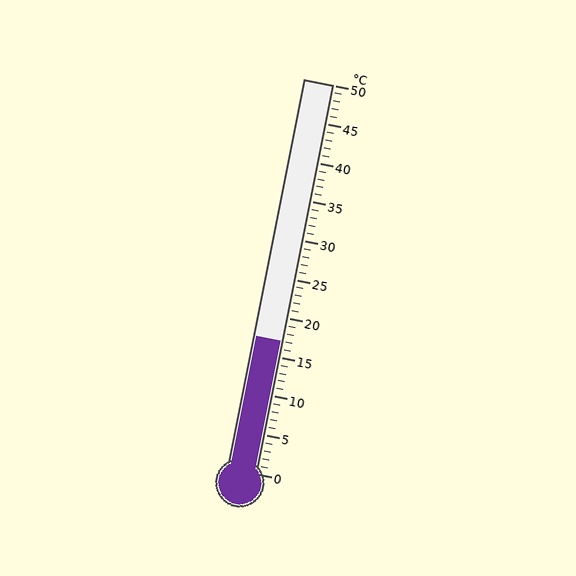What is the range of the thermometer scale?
The thermometer scale ranges from 0°C to 50°C.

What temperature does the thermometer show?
The thermometer shows approximately 17°C.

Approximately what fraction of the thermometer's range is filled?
The thermometer is filled to approximately 35% of its range.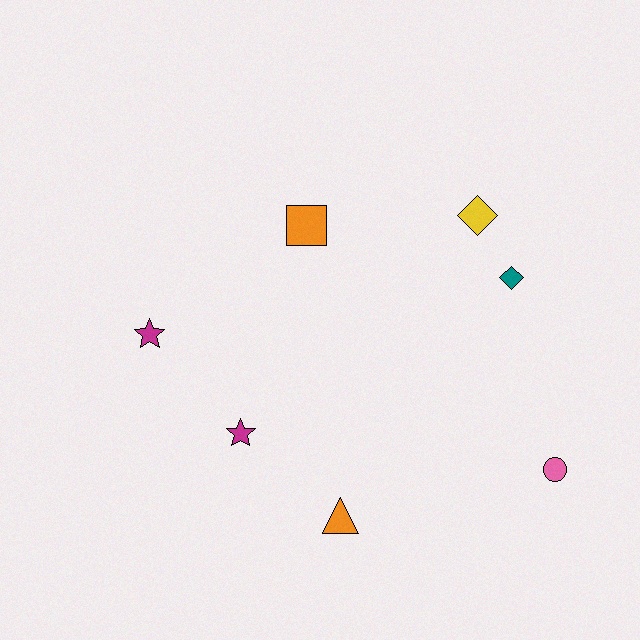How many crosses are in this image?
There are no crosses.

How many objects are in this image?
There are 7 objects.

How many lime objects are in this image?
There are no lime objects.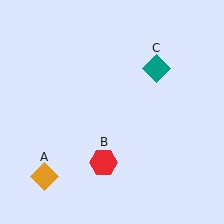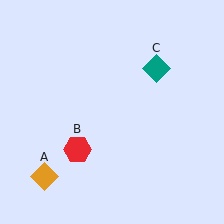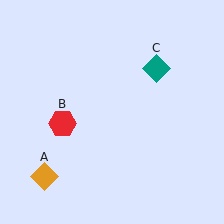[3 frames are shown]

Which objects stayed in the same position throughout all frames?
Orange diamond (object A) and teal diamond (object C) remained stationary.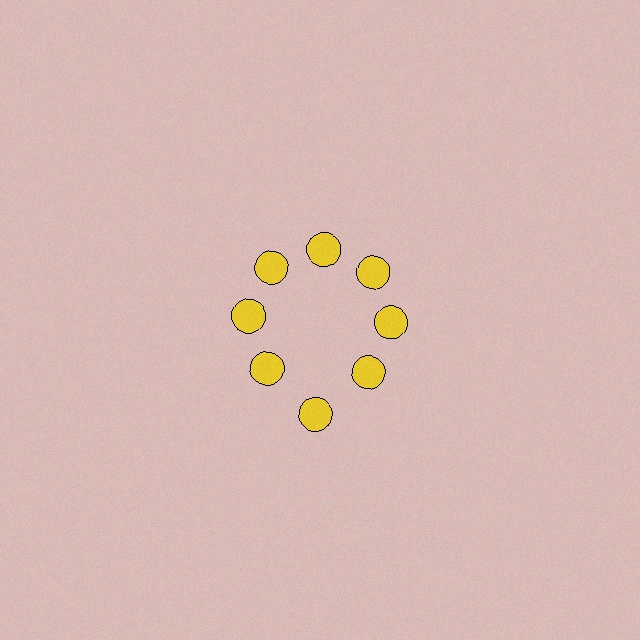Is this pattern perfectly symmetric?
No. The 8 yellow circles are arranged in a ring, but one element near the 6 o'clock position is pushed outward from the center, breaking the 8-fold rotational symmetry.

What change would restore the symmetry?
The symmetry would be restored by moving it inward, back onto the ring so that all 8 circles sit at equal angles and equal distance from the center.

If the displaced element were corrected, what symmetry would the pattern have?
It would have 8-fold rotational symmetry — the pattern would map onto itself every 45 degrees.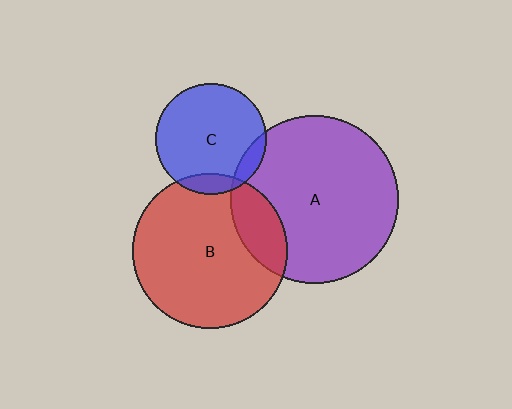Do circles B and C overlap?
Yes.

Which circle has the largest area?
Circle A (purple).